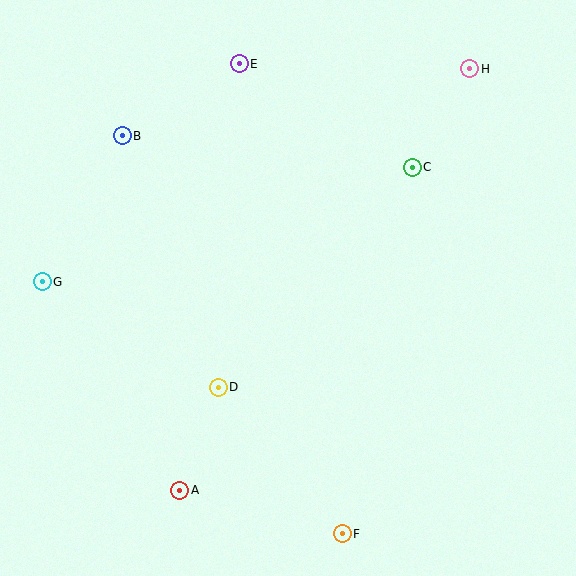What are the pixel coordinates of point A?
Point A is at (180, 490).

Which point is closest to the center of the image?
Point D at (218, 387) is closest to the center.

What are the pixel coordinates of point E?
Point E is at (239, 64).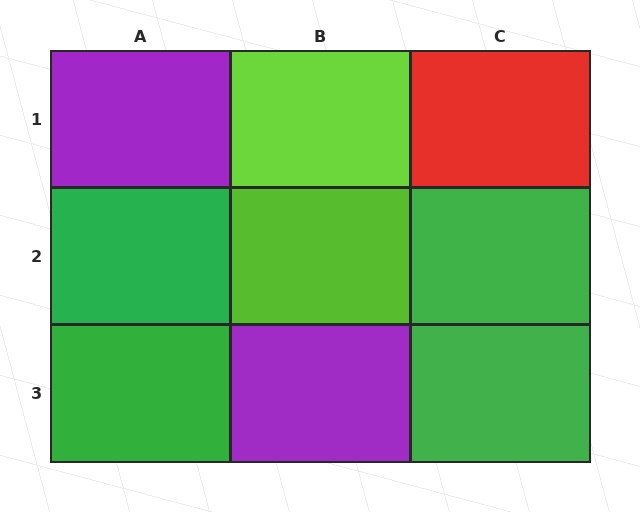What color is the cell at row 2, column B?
Lime.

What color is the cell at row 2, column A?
Green.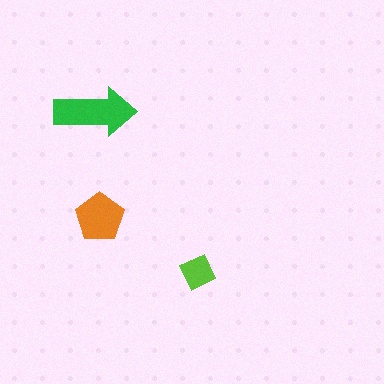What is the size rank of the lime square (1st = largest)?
3rd.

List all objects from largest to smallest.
The green arrow, the orange pentagon, the lime square.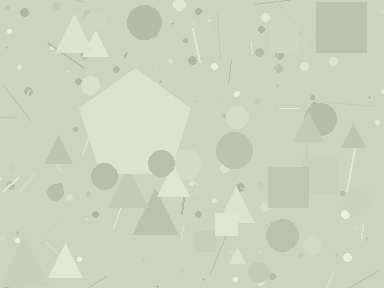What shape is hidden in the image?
A pentagon is hidden in the image.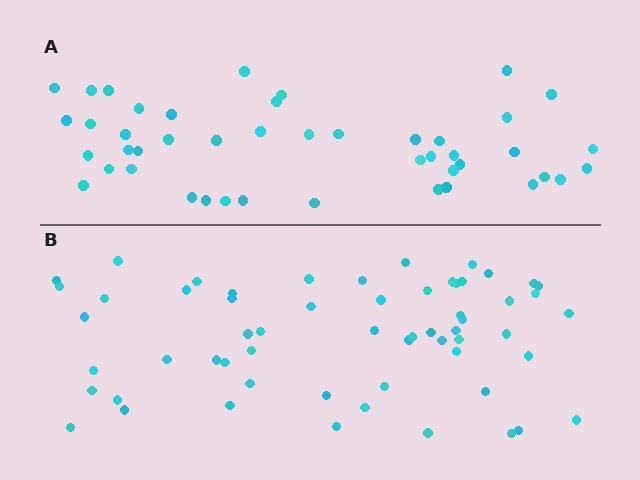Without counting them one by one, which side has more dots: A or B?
Region B (the bottom region) has more dots.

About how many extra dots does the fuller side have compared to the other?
Region B has approximately 15 more dots than region A.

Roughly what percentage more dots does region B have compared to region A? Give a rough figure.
About 30% more.